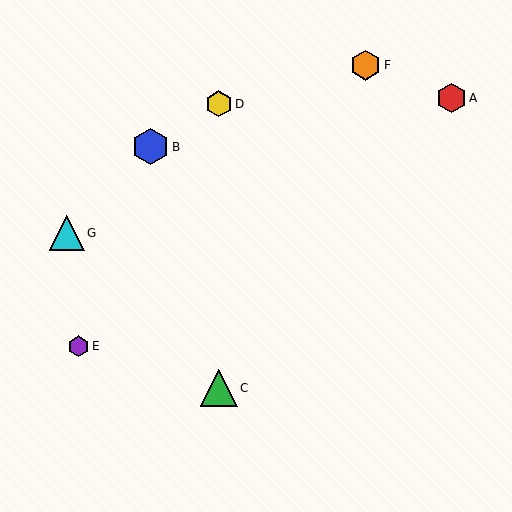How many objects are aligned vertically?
2 objects (C, D) are aligned vertically.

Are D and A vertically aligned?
No, D is at x≈219 and A is at x≈451.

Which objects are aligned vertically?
Objects C, D are aligned vertically.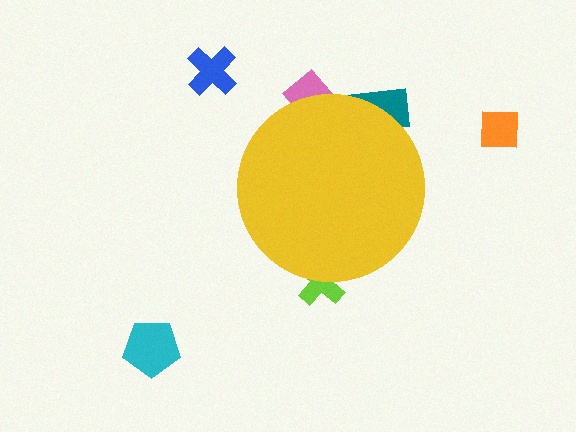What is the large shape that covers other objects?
A yellow circle.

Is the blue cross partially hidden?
No, the blue cross is fully visible.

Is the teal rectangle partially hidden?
Yes, the teal rectangle is partially hidden behind the yellow circle.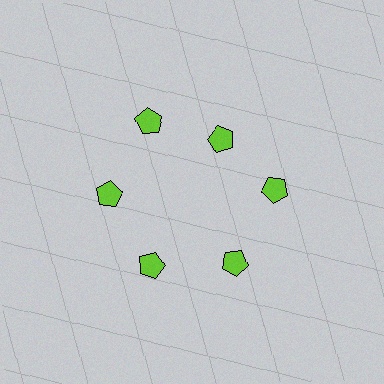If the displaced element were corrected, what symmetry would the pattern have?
It would have 6-fold rotational symmetry — the pattern would map onto itself every 60 degrees.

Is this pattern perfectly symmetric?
No. The 6 lime pentagons are arranged in a ring, but one element near the 1 o'clock position is pulled inward toward the center, breaking the 6-fold rotational symmetry.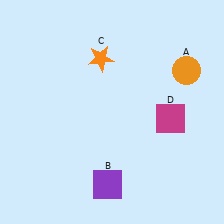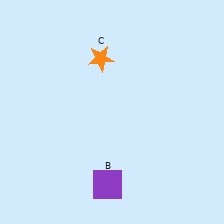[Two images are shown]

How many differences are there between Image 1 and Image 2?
There are 2 differences between the two images.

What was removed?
The orange circle (A), the magenta square (D) were removed in Image 2.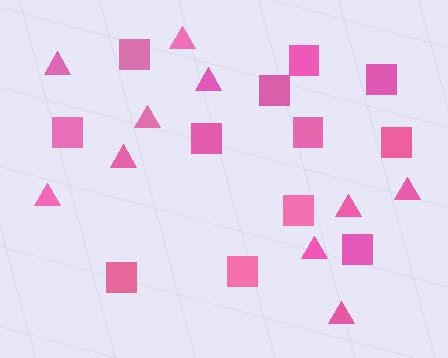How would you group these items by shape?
There are 2 groups: one group of squares (12) and one group of triangles (10).